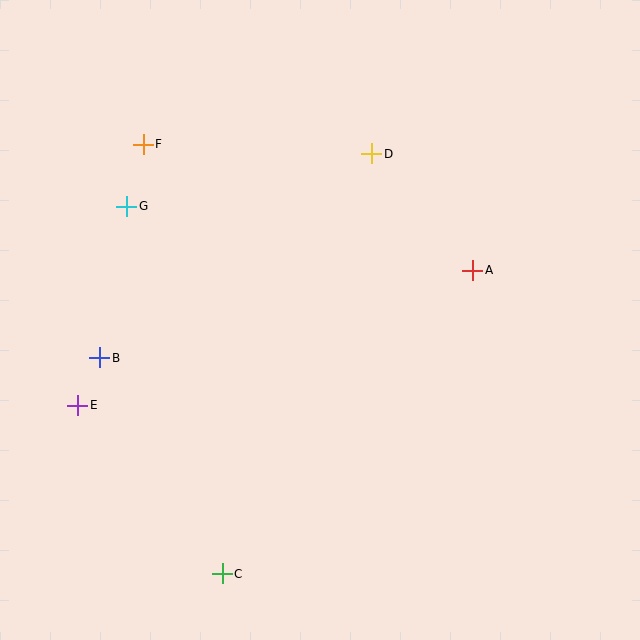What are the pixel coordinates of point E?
Point E is at (78, 405).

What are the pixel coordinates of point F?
Point F is at (143, 144).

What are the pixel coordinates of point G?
Point G is at (127, 206).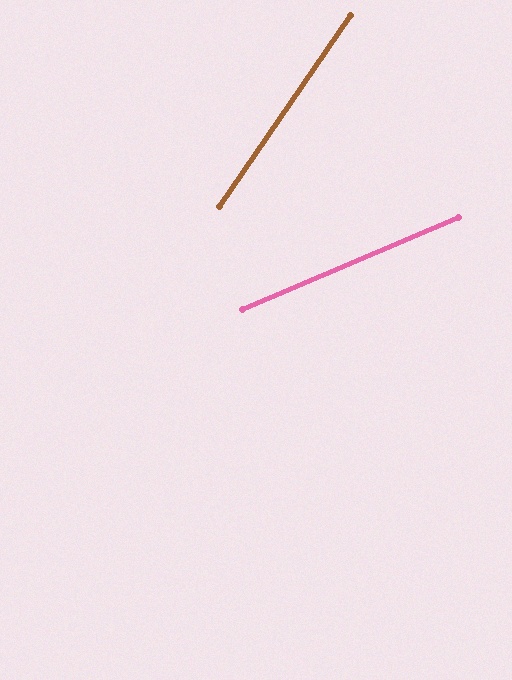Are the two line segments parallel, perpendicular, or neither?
Neither parallel nor perpendicular — they differ by about 32°.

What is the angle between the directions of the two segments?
Approximately 32 degrees.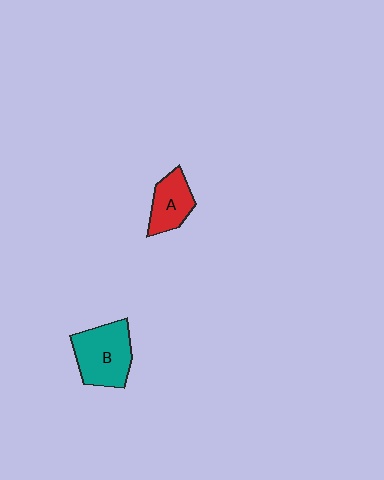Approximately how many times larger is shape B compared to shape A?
Approximately 1.5 times.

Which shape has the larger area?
Shape B (teal).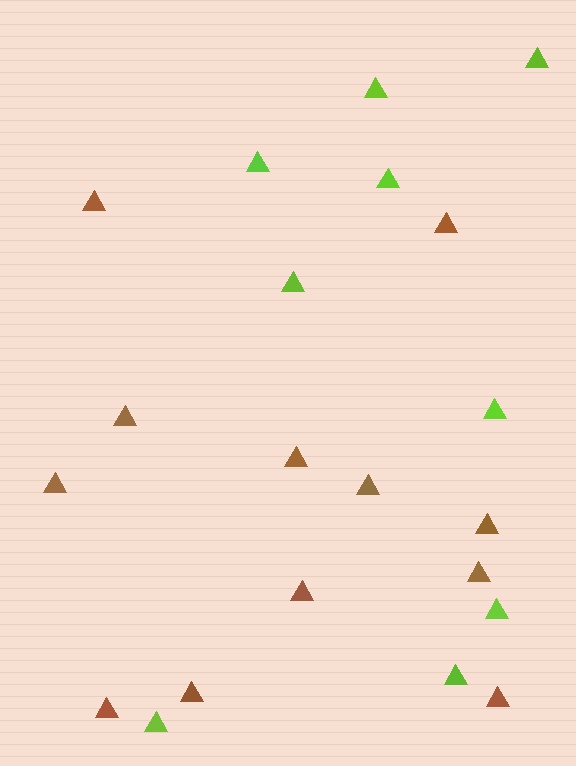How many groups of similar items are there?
There are 2 groups: one group of brown triangles (12) and one group of lime triangles (9).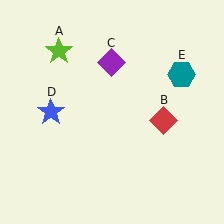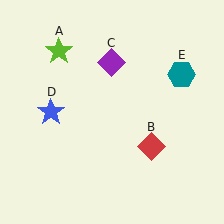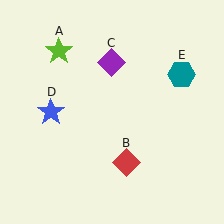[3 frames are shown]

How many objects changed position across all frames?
1 object changed position: red diamond (object B).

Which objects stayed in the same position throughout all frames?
Lime star (object A) and purple diamond (object C) and blue star (object D) and teal hexagon (object E) remained stationary.